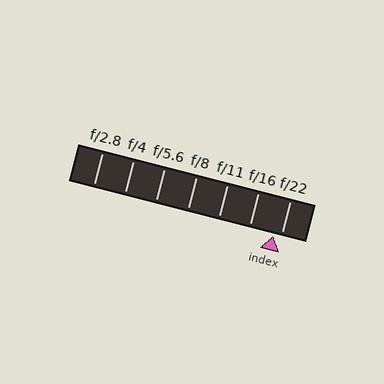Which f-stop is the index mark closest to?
The index mark is closest to f/22.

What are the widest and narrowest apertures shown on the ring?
The widest aperture shown is f/2.8 and the narrowest is f/22.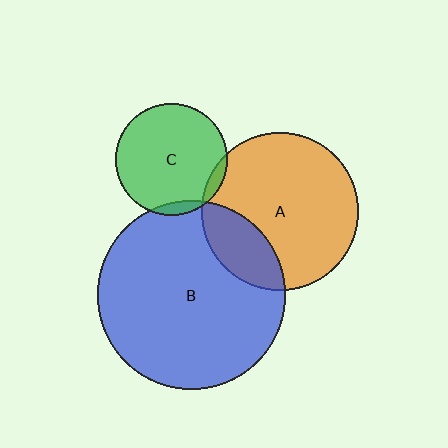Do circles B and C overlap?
Yes.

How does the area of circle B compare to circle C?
Approximately 2.9 times.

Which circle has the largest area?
Circle B (blue).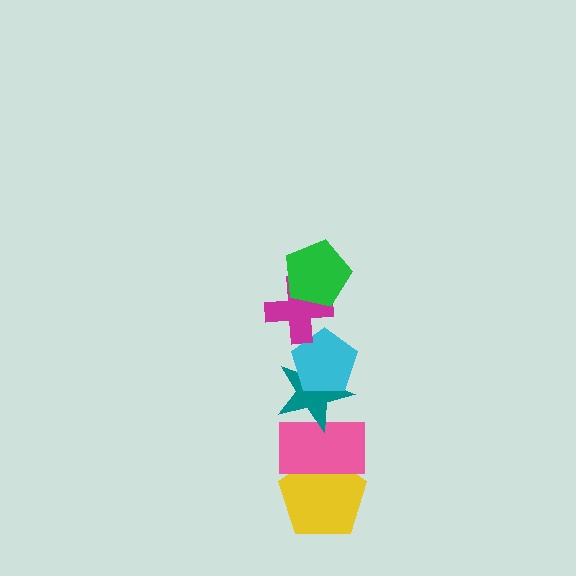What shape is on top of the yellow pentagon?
The pink rectangle is on top of the yellow pentagon.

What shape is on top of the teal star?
The cyan pentagon is on top of the teal star.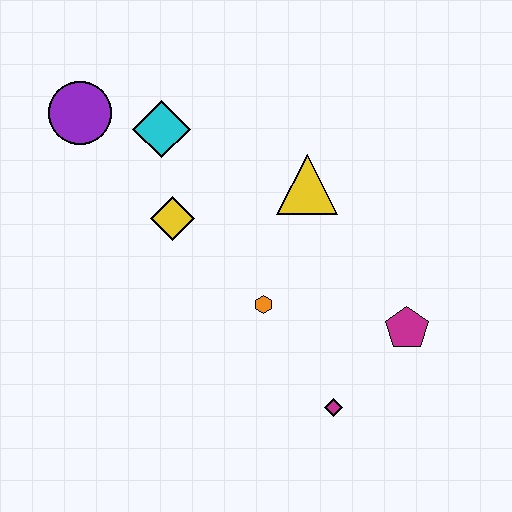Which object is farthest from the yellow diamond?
The magenta pentagon is farthest from the yellow diamond.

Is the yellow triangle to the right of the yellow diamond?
Yes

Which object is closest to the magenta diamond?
The magenta pentagon is closest to the magenta diamond.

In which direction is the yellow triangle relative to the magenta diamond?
The yellow triangle is above the magenta diamond.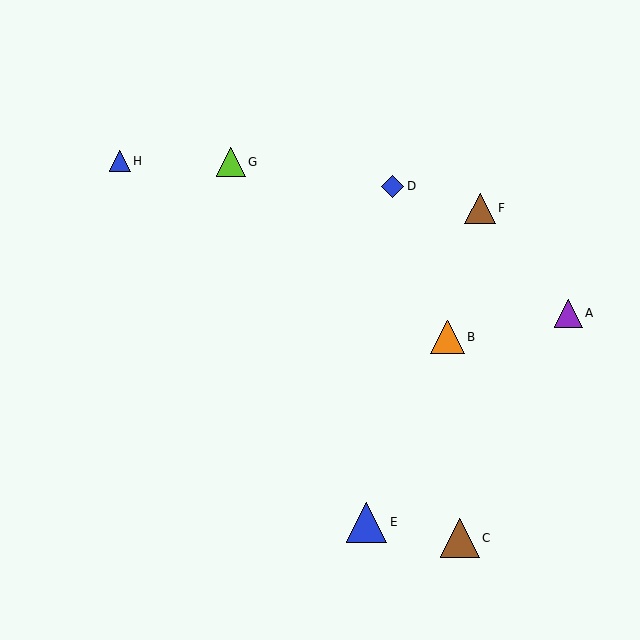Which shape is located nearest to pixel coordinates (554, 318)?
The purple triangle (labeled A) at (568, 313) is nearest to that location.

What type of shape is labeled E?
Shape E is a blue triangle.